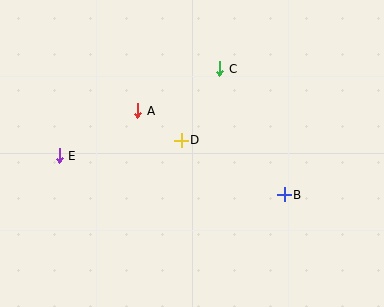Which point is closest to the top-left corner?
Point E is closest to the top-left corner.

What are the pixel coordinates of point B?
Point B is at (284, 195).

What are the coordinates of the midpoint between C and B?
The midpoint between C and B is at (252, 132).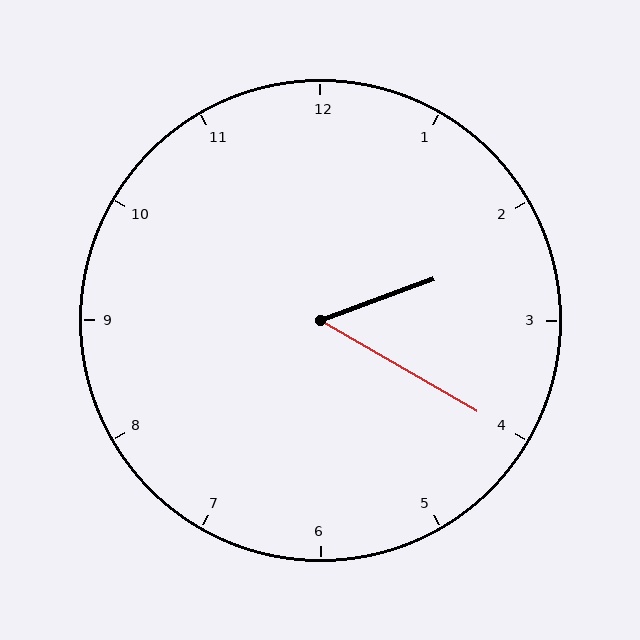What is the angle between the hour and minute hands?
Approximately 50 degrees.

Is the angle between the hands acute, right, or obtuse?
It is acute.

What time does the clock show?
2:20.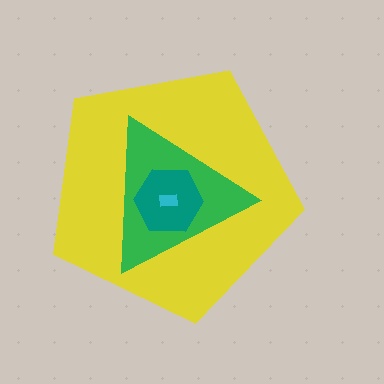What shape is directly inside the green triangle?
The teal hexagon.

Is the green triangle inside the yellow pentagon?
Yes.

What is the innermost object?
The cyan rectangle.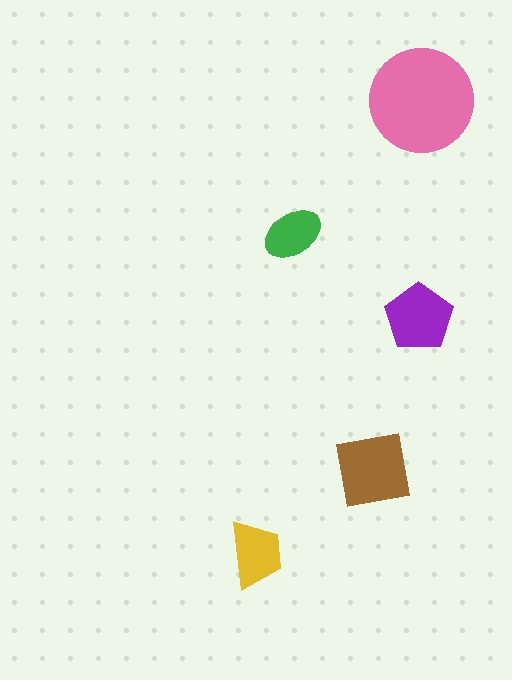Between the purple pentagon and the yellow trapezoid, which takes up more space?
The purple pentagon.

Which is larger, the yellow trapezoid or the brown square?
The brown square.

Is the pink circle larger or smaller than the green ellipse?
Larger.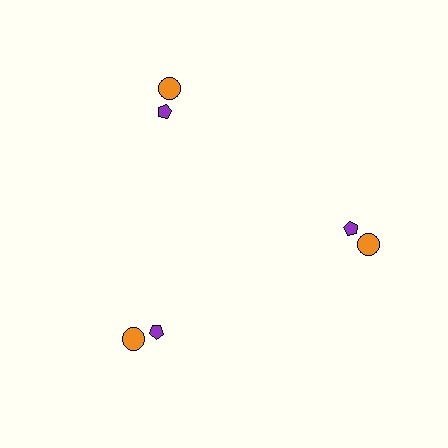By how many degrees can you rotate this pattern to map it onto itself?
The pattern maps onto itself every 120 degrees of rotation.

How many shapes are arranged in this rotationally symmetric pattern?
There are 6 shapes, arranged in 3 groups of 2.